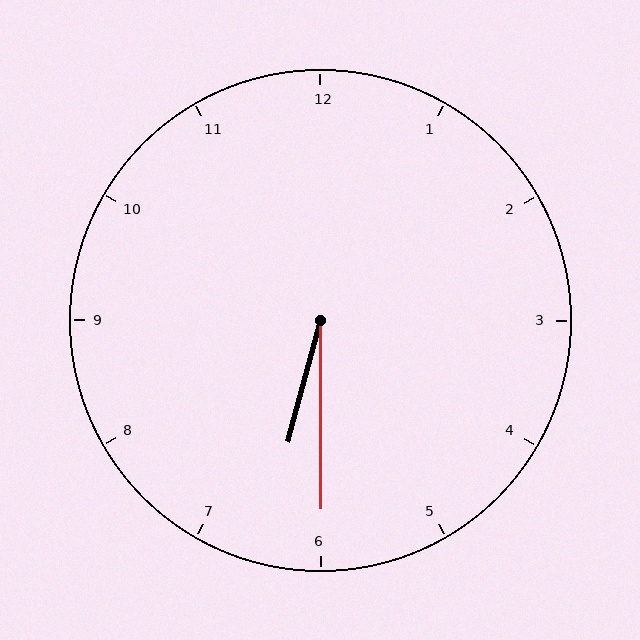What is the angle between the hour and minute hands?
Approximately 15 degrees.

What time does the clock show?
6:30.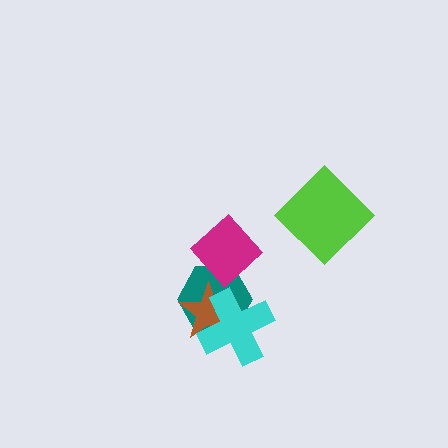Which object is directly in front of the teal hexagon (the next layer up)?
The brown star is directly in front of the teal hexagon.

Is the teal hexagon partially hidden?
Yes, it is partially covered by another shape.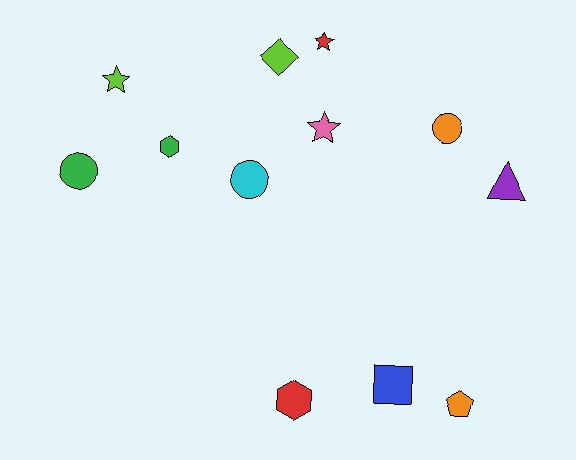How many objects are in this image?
There are 12 objects.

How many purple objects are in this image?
There is 1 purple object.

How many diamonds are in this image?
There is 1 diamond.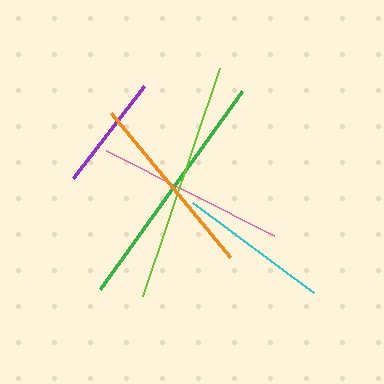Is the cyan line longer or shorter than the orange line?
The orange line is longer than the cyan line.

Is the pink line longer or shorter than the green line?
The green line is longer than the pink line.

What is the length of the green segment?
The green segment is approximately 243 pixels long.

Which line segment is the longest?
The green line is the longest at approximately 243 pixels.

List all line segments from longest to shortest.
From longest to shortest: green, lime, pink, orange, cyan, purple.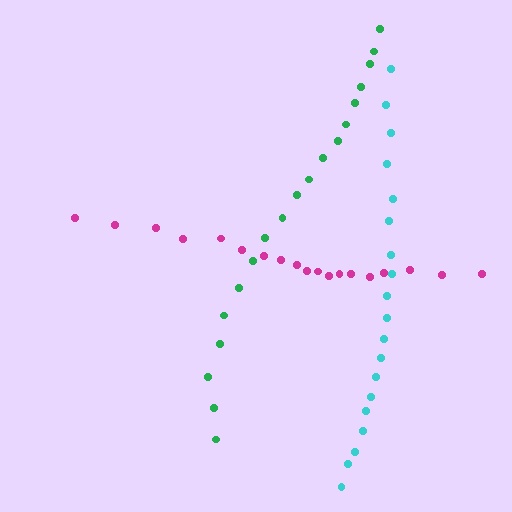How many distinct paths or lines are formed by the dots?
There are 3 distinct paths.